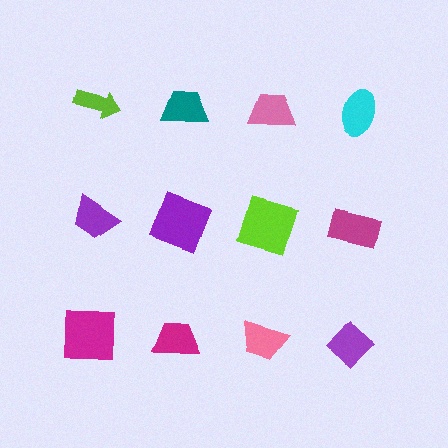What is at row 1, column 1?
A lime arrow.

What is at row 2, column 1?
A purple trapezoid.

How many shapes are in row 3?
4 shapes.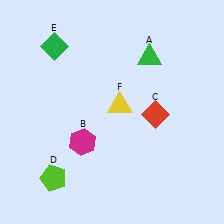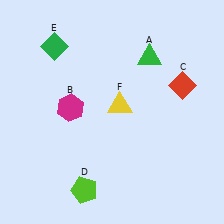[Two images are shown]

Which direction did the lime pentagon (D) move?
The lime pentagon (D) moved right.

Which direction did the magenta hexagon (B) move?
The magenta hexagon (B) moved up.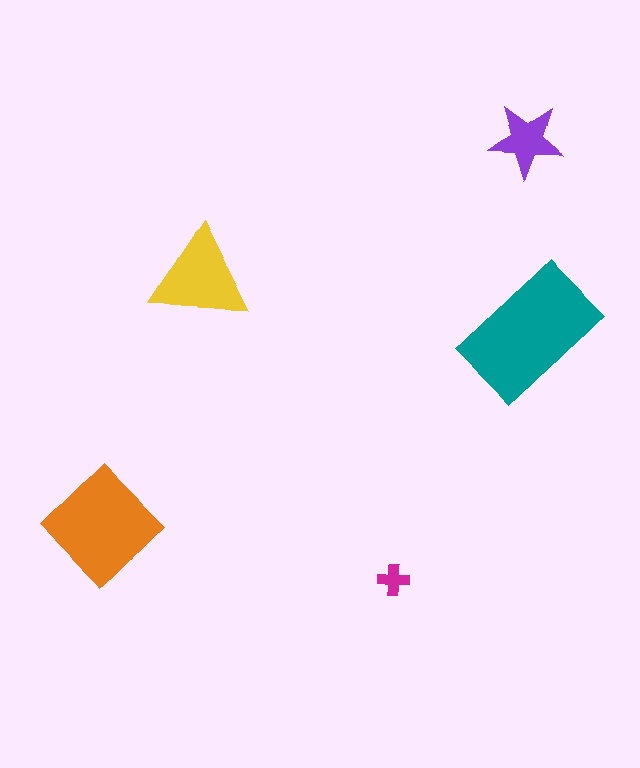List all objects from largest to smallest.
The teal rectangle, the orange diamond, the yellow triangle, the purple star, the magenta cross.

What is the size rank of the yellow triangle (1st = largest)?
3rd.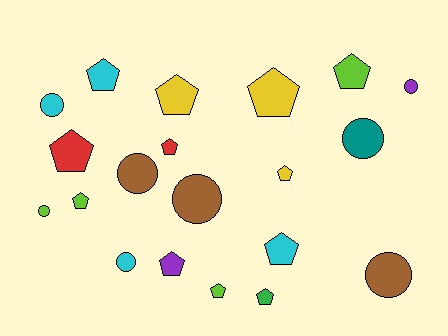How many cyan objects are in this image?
There are 4 cyan objects.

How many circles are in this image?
There are 8 circles.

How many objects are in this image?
There are 20 objects.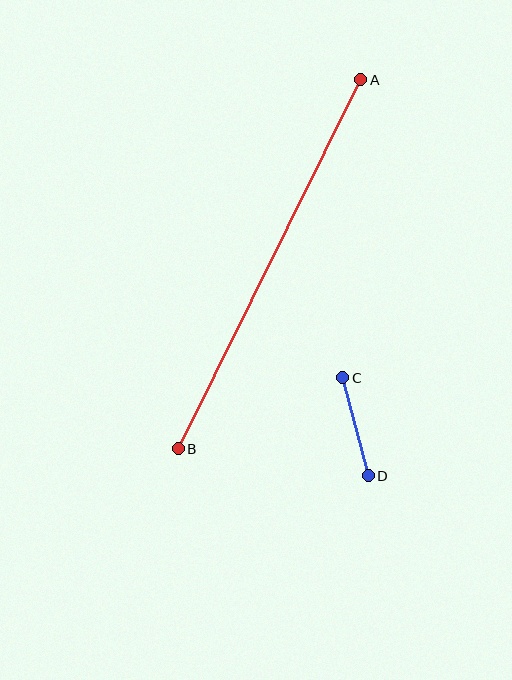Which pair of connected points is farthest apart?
Points A and B are farthest apart.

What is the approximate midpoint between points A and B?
The midpoint is at approximately (270, 264) pixels.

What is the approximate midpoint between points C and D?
The midpoint is at approximately (356, 427) pixels.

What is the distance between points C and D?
The distance is approximately 102 pixels.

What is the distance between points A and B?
The distance is approximately 412 pixels.